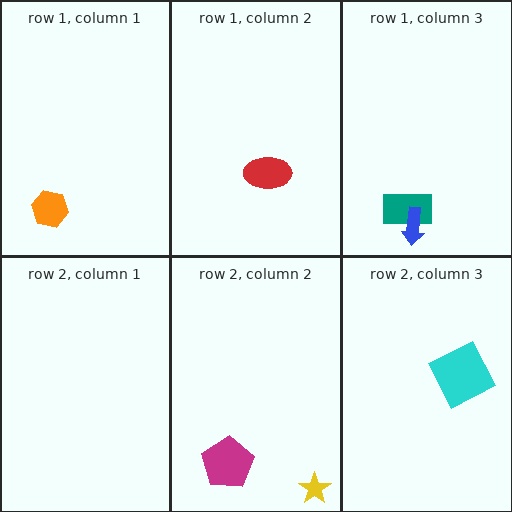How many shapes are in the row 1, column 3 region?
2.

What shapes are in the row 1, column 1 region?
The orange hexagon.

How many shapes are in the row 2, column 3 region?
1.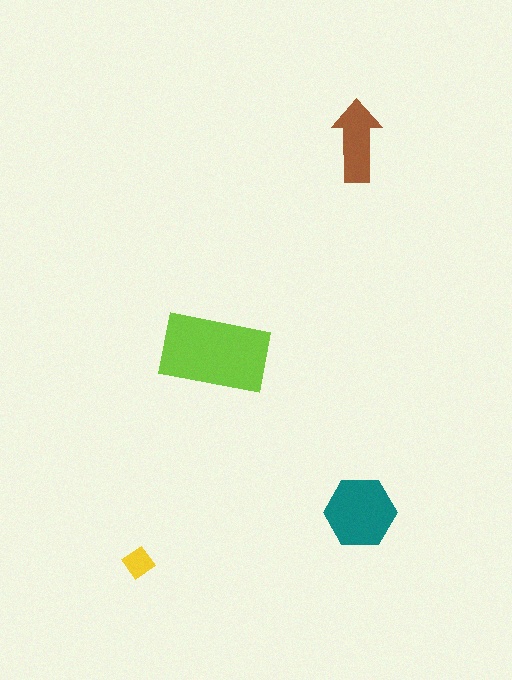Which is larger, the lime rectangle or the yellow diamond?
The lime rectangle.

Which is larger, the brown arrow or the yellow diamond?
The brown arrow.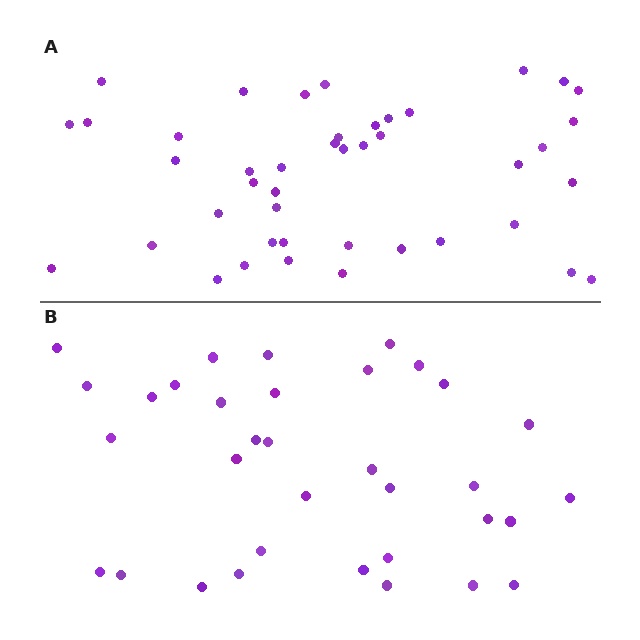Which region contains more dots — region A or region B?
Region A (the top region) has more dots.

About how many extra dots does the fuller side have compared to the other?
Region A has roughly 8 or so more dots than region B.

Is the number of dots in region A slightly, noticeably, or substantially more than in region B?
Region A has noticeably more, but not dramatically so. The ratio is roughly 1.3 to 1.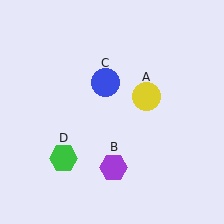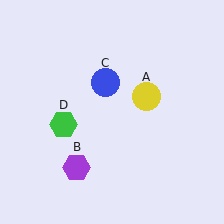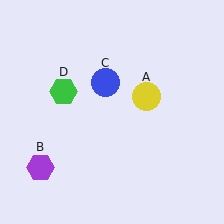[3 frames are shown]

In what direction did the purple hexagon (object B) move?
The purple hexagon (object B) moved left.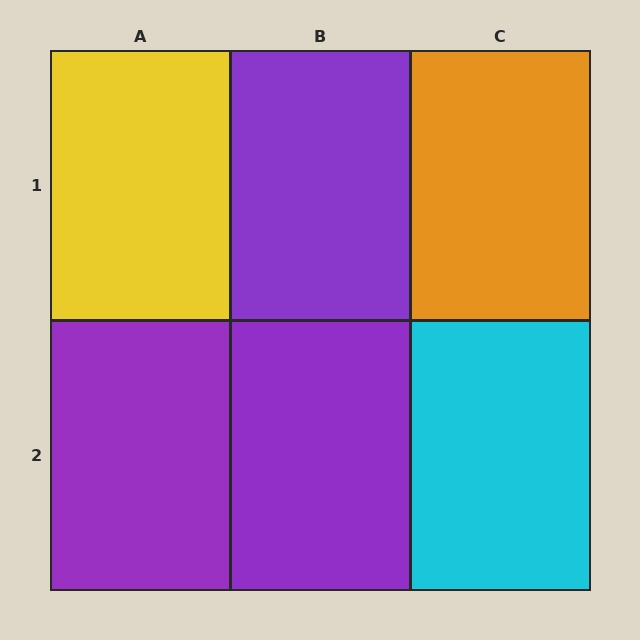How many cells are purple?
3 cells are purple.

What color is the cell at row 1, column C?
Orange.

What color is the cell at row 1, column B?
Purple.